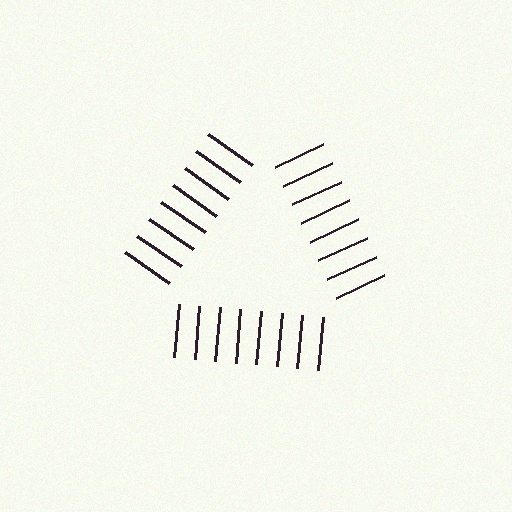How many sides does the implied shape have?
3 sides — the line-ends trace a triangle.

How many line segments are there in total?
24 — 8 along each of the 3 edges.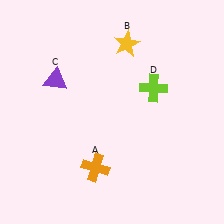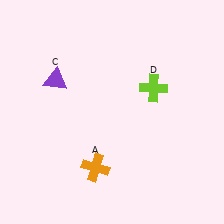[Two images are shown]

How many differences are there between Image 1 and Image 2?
There is 1 difference between the two images.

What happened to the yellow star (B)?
The yellow star (B) was removed in Image 2. It was in the top-right area of Image 1.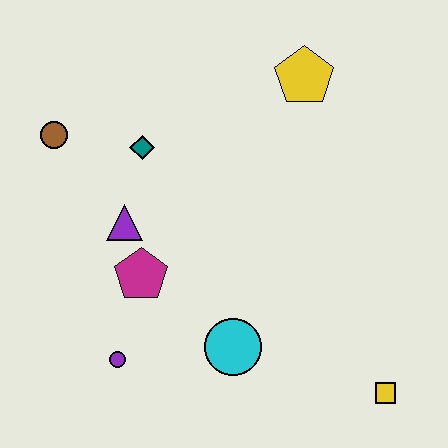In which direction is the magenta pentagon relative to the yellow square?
The magenta pentagon is to the left of the yellow square.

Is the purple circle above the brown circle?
No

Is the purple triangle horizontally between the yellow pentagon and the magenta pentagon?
No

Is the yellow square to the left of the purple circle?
No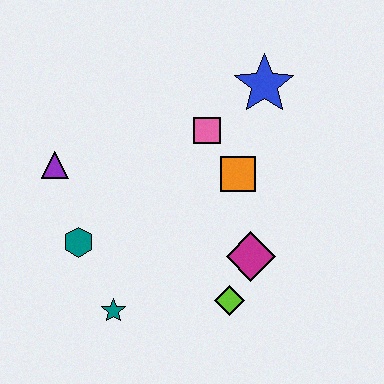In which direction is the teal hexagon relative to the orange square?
The teal hexagon is to the left of the orange square.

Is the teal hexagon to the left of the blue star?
Yes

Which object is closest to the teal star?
The teal hexagon is closest to the teal star.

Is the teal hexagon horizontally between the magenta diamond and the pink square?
No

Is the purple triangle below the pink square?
Yes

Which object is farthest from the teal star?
The blue star is farthest from the teal star.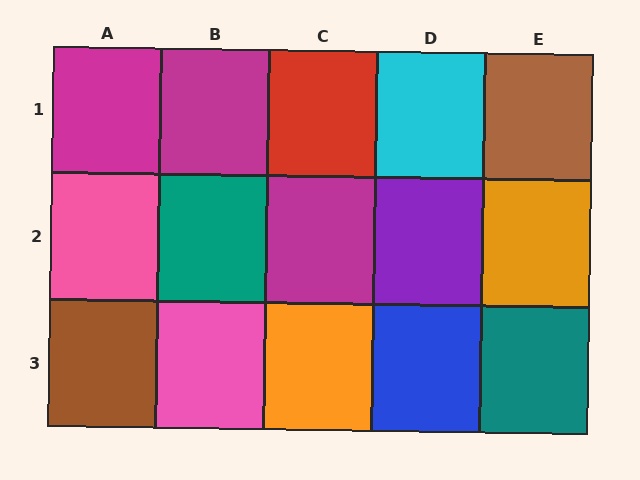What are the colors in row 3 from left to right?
Brown, pink, orange, blue, teal.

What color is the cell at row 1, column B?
Magenta.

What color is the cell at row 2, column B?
Teal.